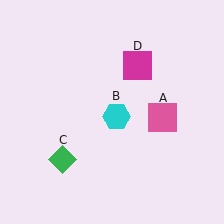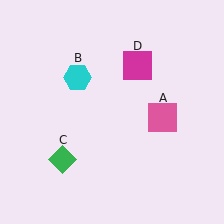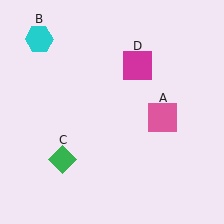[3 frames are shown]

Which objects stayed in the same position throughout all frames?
Pink square (object A) and green diamond (object C) and magenta square (object D) remained stationary.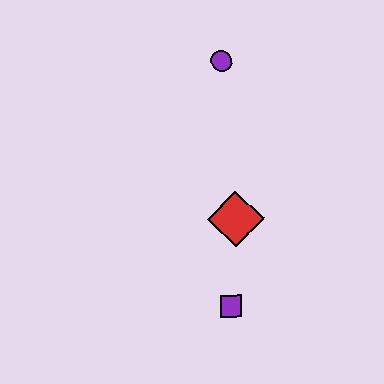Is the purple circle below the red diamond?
No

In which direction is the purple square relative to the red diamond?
The purple square is below the red diamond.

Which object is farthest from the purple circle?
The purple square is farthest from the purple circle.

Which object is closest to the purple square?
The red diamond is closest to the purple square.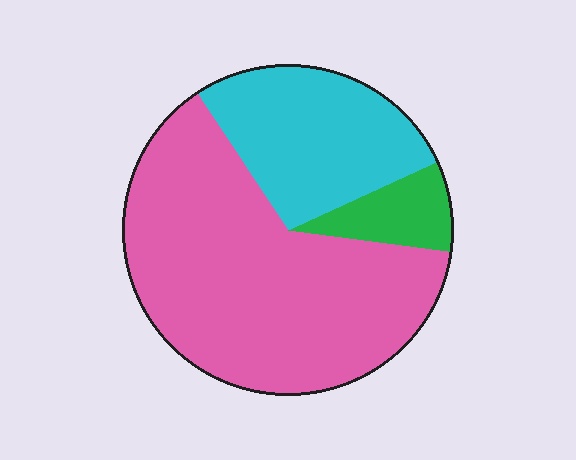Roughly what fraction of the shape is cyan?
Cyan takes up about one quarter (1/4) of the shape.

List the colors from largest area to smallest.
From largest to smallest: pink, cyan, green.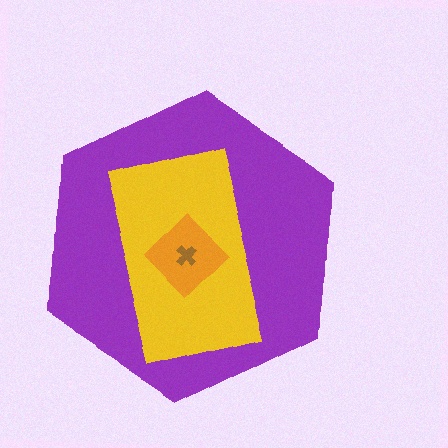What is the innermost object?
The brown cross.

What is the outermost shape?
The purple hexagon.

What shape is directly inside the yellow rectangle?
The orange diamond.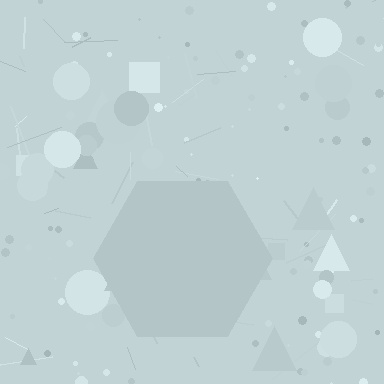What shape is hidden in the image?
A hexagon is hidden in the image.